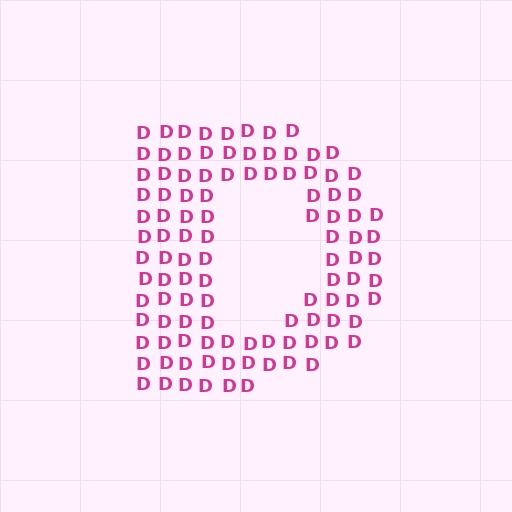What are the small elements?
The small elements are letter D's.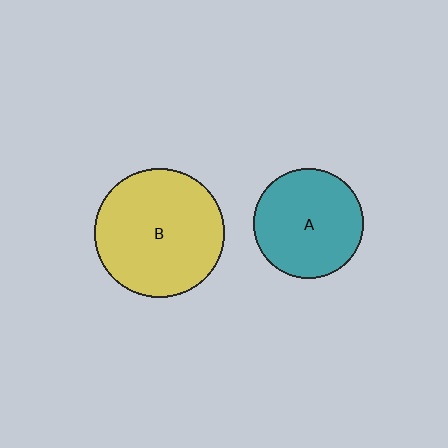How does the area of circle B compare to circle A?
Approximately 1.4 times.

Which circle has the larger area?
Circle B (yellow).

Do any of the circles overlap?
No, none of the circles overlap.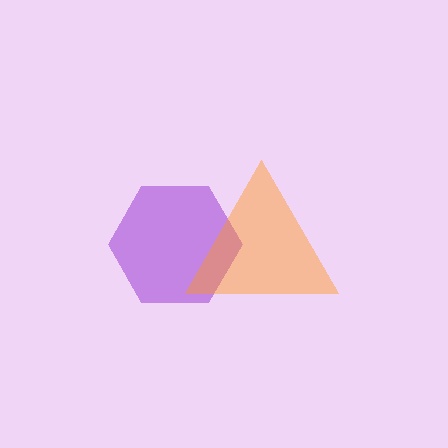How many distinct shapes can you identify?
There are 2 distinct shapes: a purple hexagon, an orange triangle.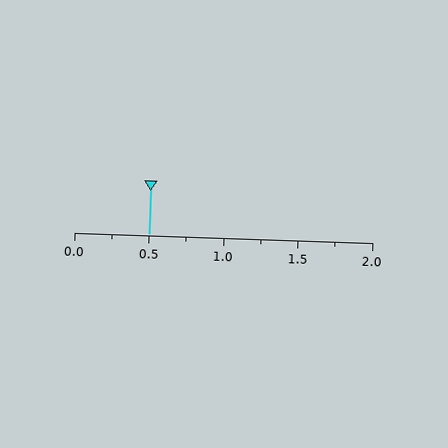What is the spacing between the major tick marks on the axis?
The major ticks are spaced 0.5 apart.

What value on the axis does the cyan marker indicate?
The marker indicates approximately 0.5.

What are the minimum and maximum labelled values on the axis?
The axis runs from 0.0 to 2.0.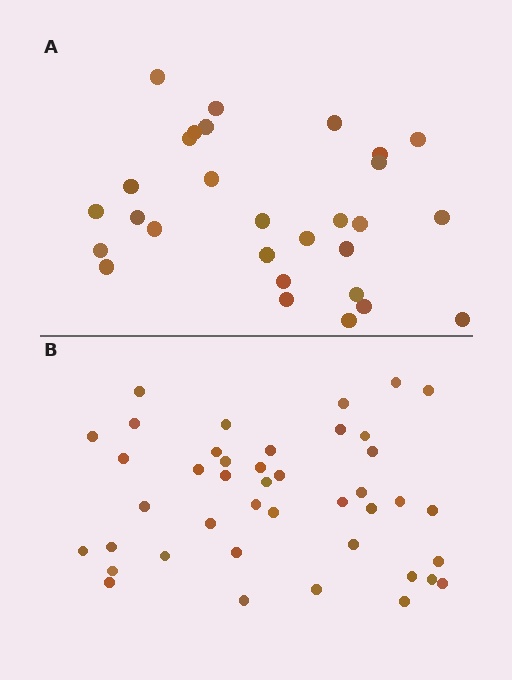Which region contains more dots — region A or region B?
Region B (the bottom region) has more dots.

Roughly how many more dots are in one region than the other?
Region B has approximately 15 more dots than region A.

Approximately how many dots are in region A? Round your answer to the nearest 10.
About 30 dots. (The exact count is 29, which rounds to 30.)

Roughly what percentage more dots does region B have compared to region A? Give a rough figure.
About 45% more.